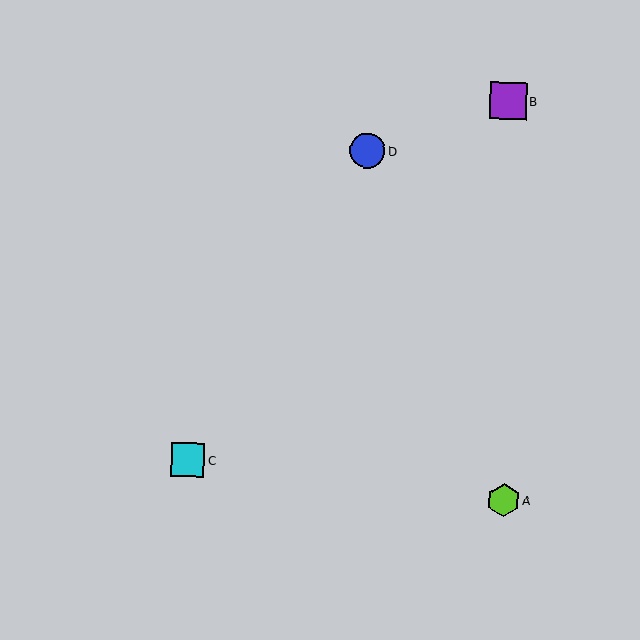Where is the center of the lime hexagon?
The center of the lime hexagon is at (503, 500).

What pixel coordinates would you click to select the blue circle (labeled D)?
Click at (368, 151) to select the blue circle D.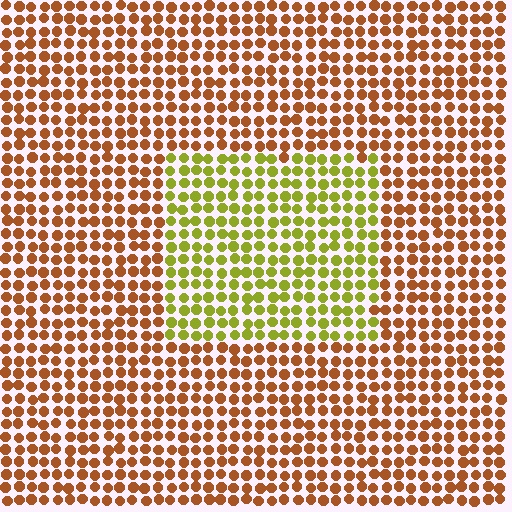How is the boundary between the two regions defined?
The boundary is defined purely by a slight shift in hue (about 50 degrees). Spacing, size, and orientation are identical on both sides.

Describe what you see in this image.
The image is filled with small brown elements in a uniform arrangement. A rectangle-shaped region is visible where the elements are tinted to a slightly different hue, forming a subtle color boundary.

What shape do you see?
I see a rectangle.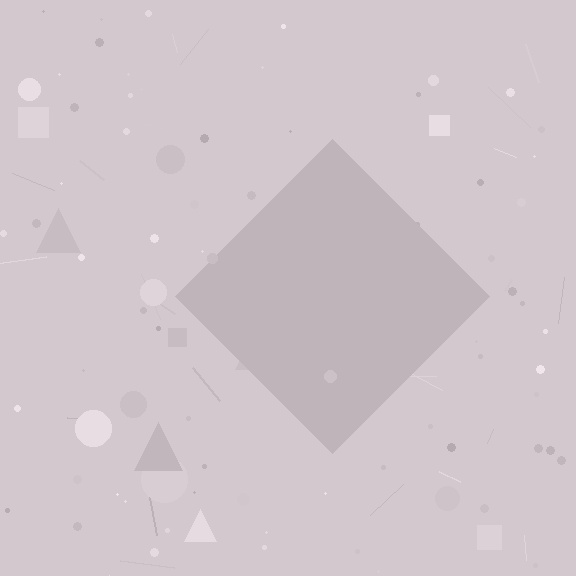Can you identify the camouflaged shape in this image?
The camouflaged shape is a diamond.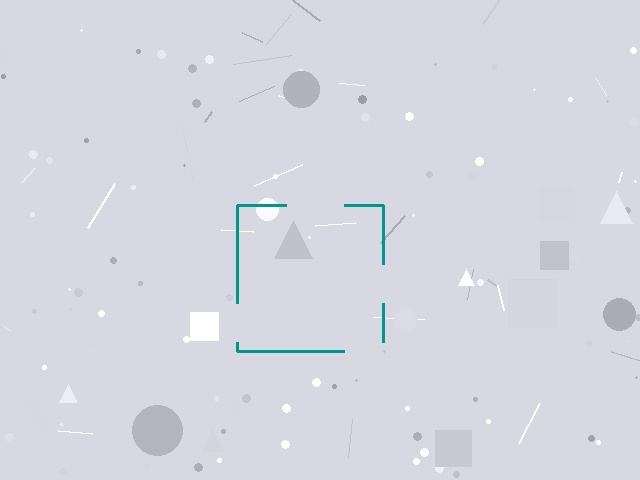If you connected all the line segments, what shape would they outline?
They would outline a square.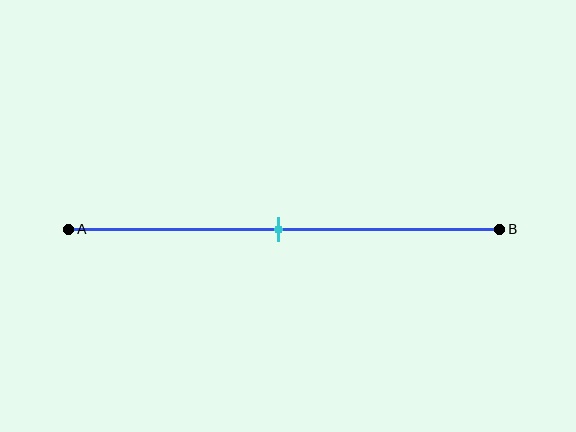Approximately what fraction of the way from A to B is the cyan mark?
The cyan mark is approximately 50% of the way from A to B.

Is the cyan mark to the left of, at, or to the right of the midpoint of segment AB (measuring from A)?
The cyan mark is approximately at the midpoint of segment AB.